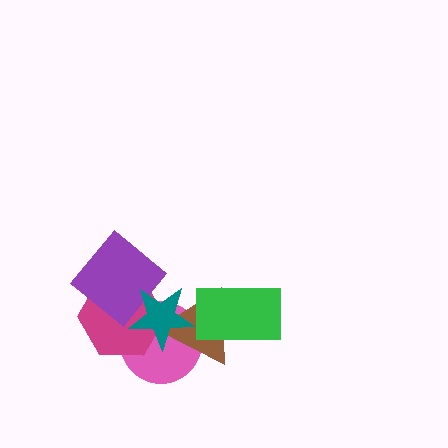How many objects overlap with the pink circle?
4 objects overlap with the pink circle.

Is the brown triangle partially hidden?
Yes, it is partially covered by another shape.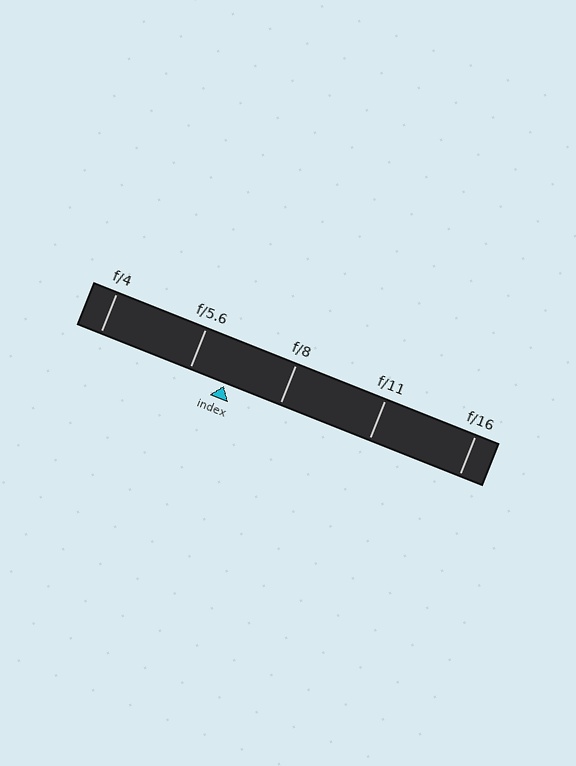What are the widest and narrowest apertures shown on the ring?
The widest aperture shown is f/4 and the narrowest is f/16.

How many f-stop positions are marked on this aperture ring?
There are 5 f-stop positions marked.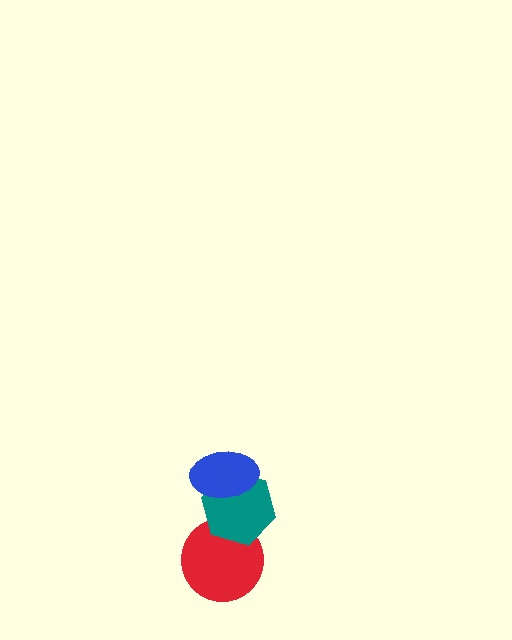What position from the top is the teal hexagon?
The teal hexagon is 2nd from the top.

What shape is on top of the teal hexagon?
The blue ellipse is on top of the teal hexagon.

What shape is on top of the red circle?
The teal hexagon is on top of the red circle.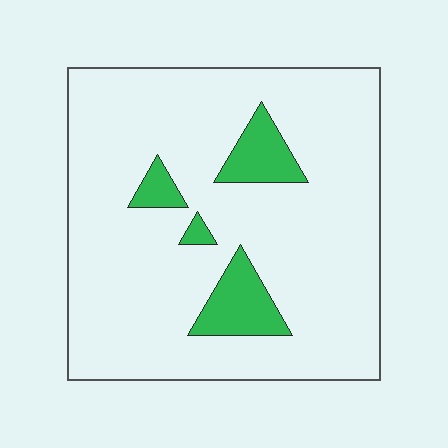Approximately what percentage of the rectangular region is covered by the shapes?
Approximately 10%.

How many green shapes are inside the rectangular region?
4.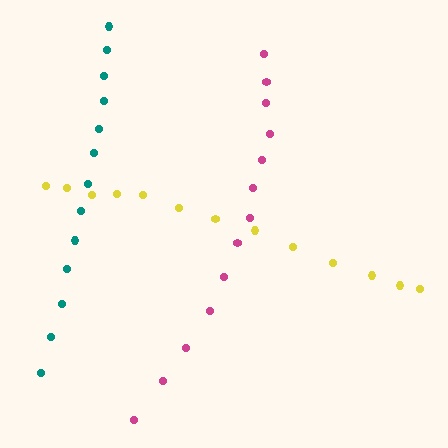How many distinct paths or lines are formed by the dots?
There are 3 distinct paths.